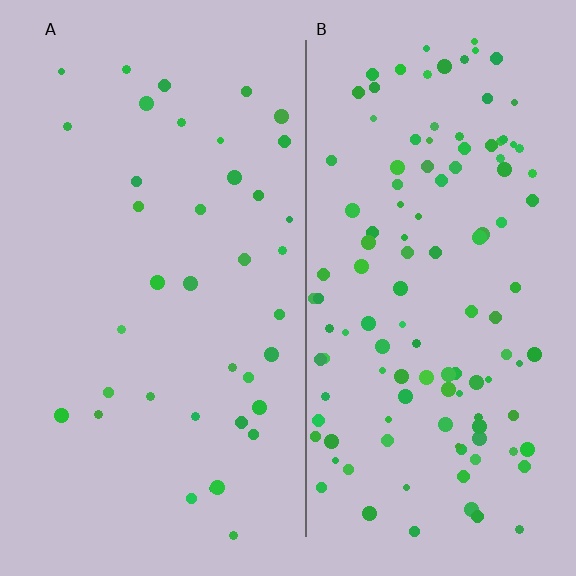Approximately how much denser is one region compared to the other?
Approximately 3.2× — region B over region A.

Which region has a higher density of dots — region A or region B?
B (the right).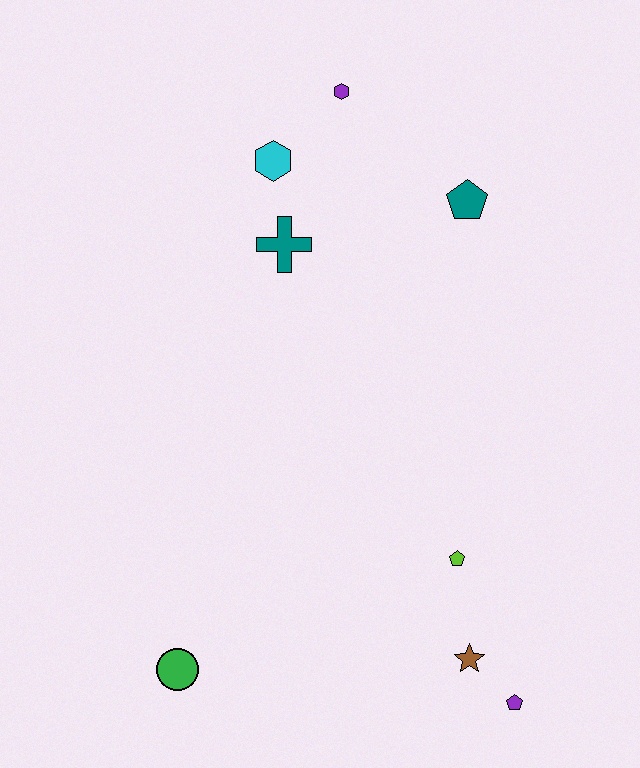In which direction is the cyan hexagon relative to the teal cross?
The cyan hexagon is above the teal cross.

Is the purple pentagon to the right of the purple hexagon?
Yes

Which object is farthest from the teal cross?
The purple pentagon is farthest from the teal cross.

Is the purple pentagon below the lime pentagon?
Yes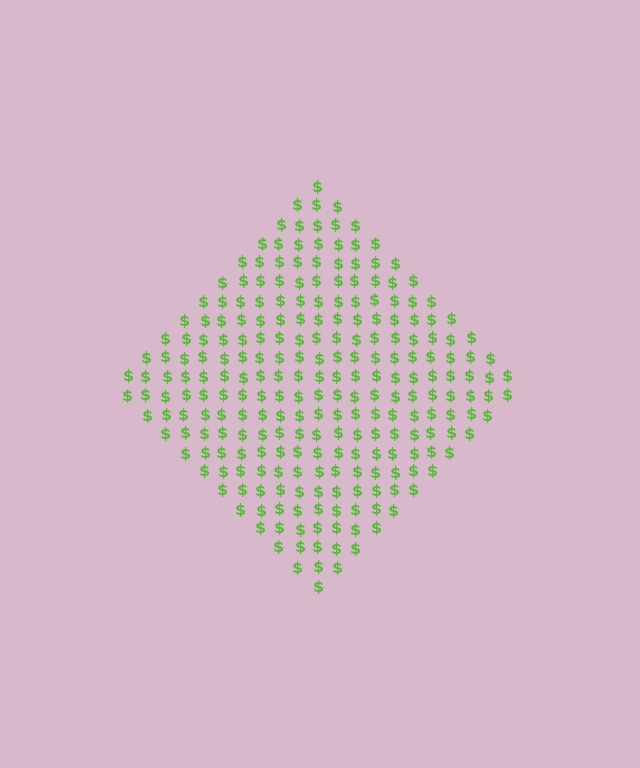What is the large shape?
The large shape is a diamond.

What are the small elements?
The small elements are dollar signs.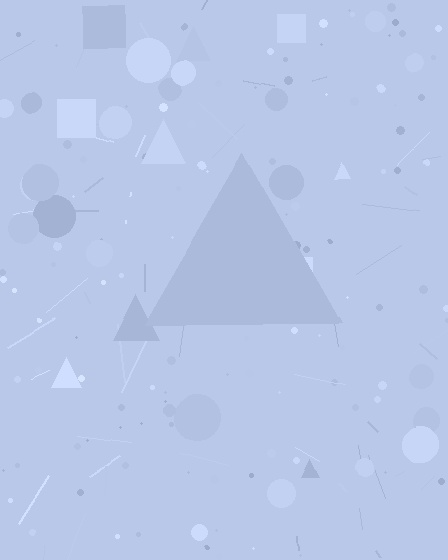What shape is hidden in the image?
A triangle is hidden in the image.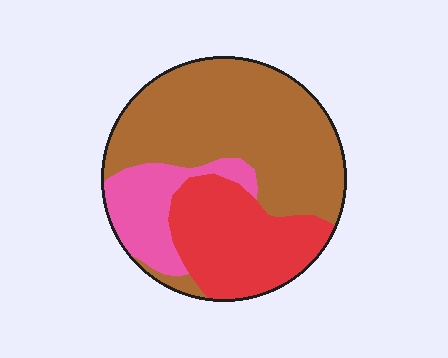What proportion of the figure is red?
Red takes up about one quarter (1/4) of the figure.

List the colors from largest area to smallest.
From largest to smallest: brown, red, pink.